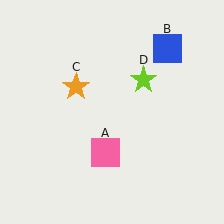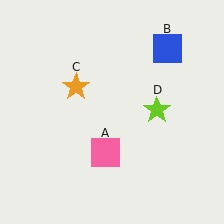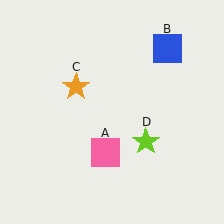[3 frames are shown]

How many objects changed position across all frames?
1 object changed position: lime star (object D).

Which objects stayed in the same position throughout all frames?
Pink square (object A) and blue square (object B) and orange star (object C) remained stationary.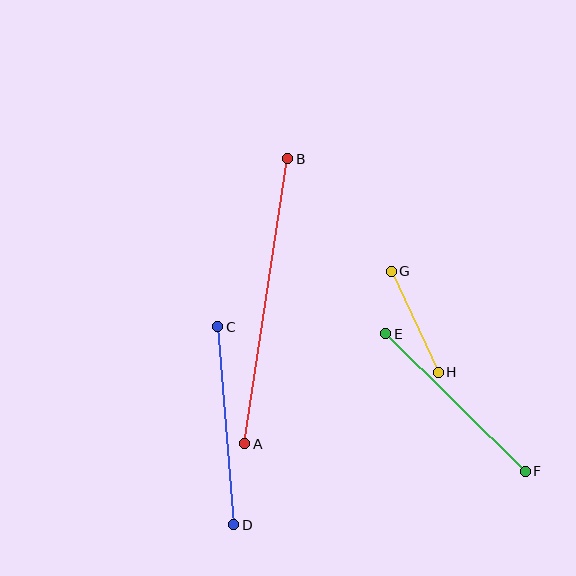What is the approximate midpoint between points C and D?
The midpoint is at approximately (226, 426) pixels.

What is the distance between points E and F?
The distance is approximately 196 pixels.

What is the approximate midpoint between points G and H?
The midpoint is at approximately (415, 322) pixels.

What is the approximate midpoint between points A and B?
The midpoint is at approximately (266, 301) pixels.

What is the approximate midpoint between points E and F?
The midpoint is at approximately (456, 403) pixels.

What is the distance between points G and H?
The distance is approximately 111 pixels.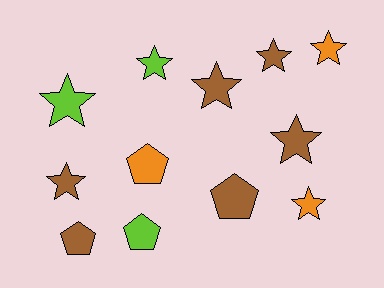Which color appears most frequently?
Brown, with 6 objects.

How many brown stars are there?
There are 4 brown stars.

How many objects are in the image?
There are 12 objects.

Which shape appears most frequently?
Star, with 8 objects.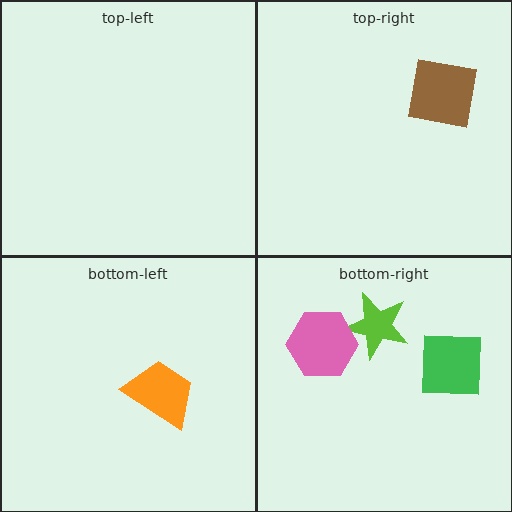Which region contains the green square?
The bottom-right region.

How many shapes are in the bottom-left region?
1.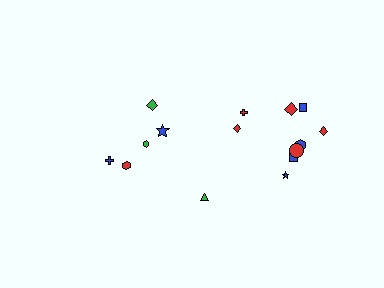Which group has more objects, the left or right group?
The right group.